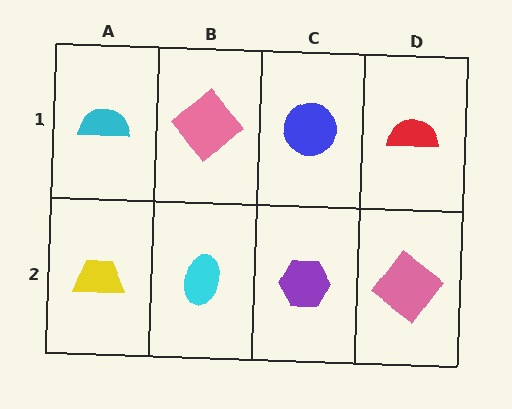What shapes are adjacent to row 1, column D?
A pink diamond (row 2, column D), a blue circle (row 1, column C).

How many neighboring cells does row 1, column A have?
2.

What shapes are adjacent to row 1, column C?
A purple hexagon (row 2, column C), a pink diamond (row 1, column B), a red semicircle (row 1, column D).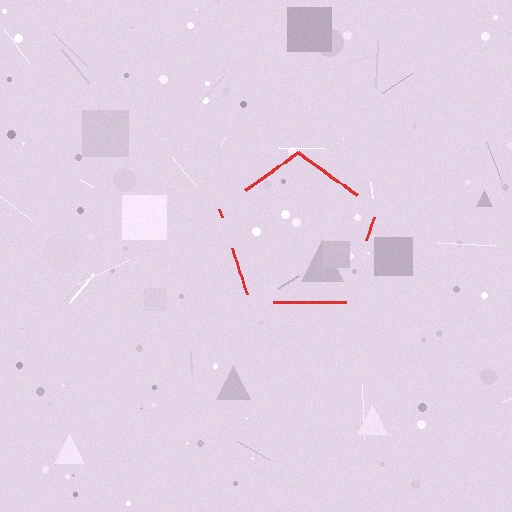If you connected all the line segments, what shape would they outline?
They would outline a pentagon.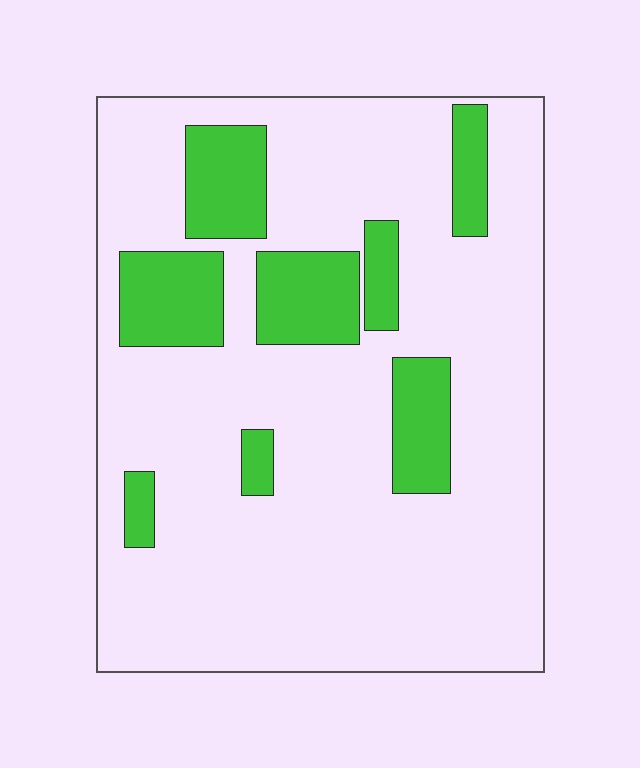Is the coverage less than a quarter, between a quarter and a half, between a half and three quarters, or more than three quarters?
Less than a quarter.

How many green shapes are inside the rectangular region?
8.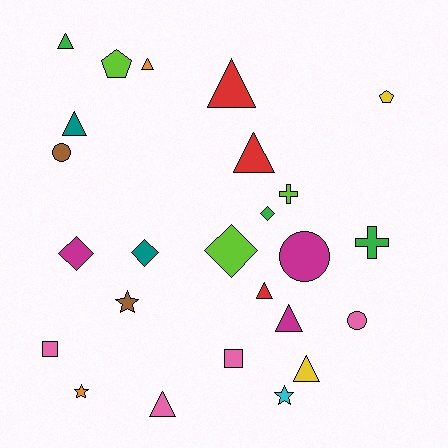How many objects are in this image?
There are 25 objects.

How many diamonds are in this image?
There are 4 diamonds.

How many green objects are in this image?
There are 3 green objects.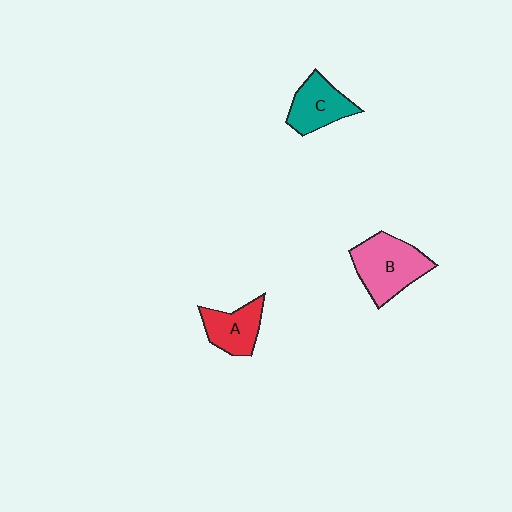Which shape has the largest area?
Shape B (pink).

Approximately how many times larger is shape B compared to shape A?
Approximately 1.5 times.